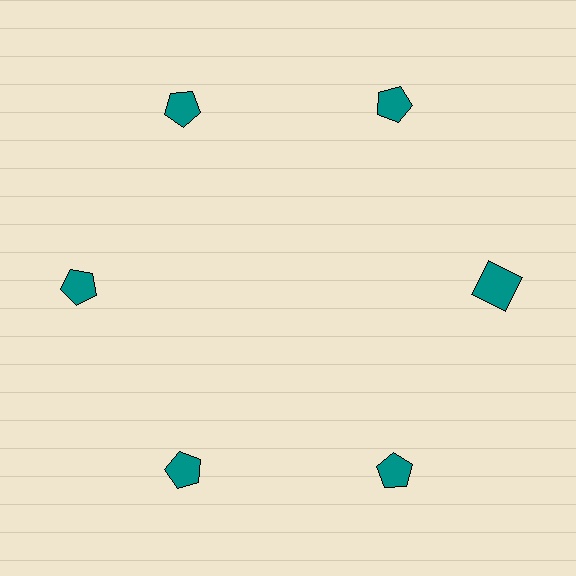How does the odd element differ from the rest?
It has a different shape: square instead of pentagon.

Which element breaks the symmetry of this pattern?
The teal square at roughly the 3 o'clock position breaks the symmetry. All other shapes are teal pentagons.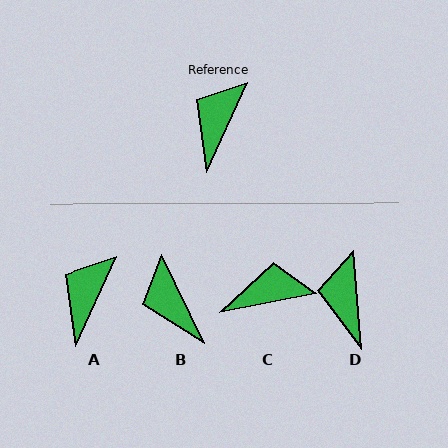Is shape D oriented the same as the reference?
No, it is off by about 29 degrees.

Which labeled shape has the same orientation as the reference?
A.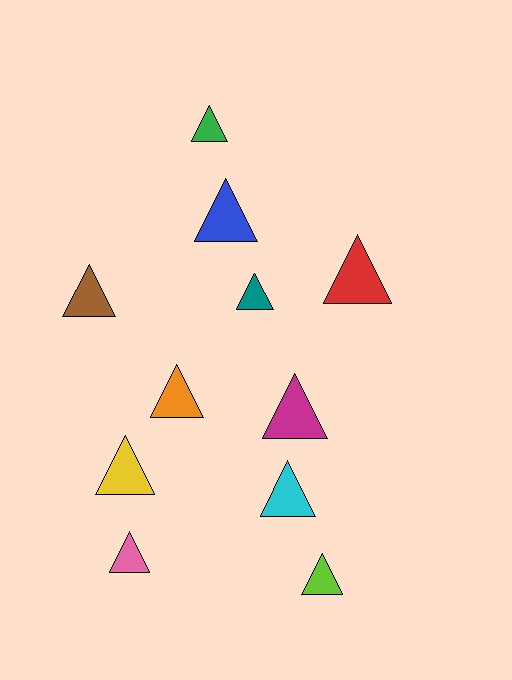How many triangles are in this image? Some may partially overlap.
There are 11 triangles.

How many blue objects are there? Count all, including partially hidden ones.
There is 1 blue object.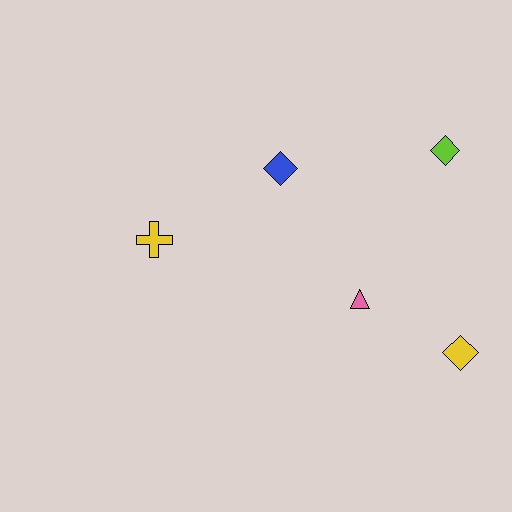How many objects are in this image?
There are 5 objects.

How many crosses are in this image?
There is 1 cross.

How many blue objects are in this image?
There is 1 blue object.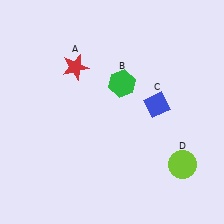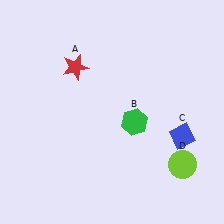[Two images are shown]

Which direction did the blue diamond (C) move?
The blue diamond (C) moved down.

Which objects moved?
The objects that moved are: the green hexagon (B), the blue diamond (C).